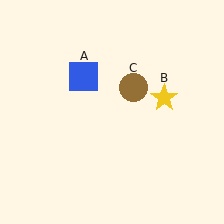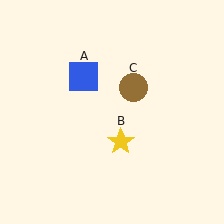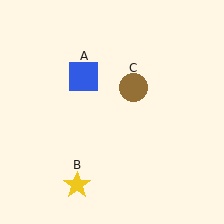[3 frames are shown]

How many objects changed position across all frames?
1 object changed position: yellow star (object B).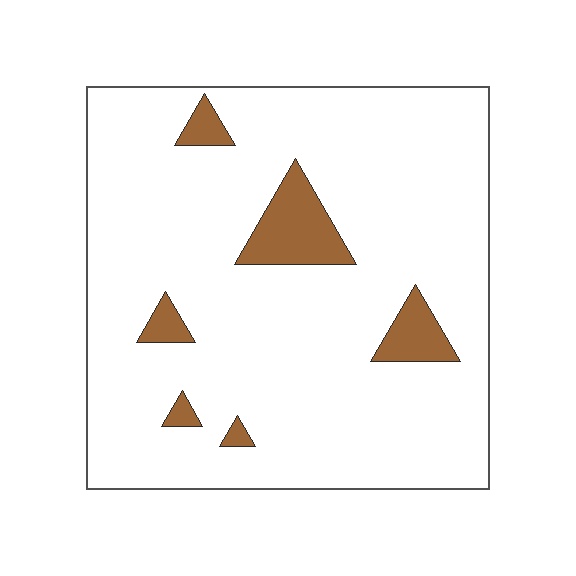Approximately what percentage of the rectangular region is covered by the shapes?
Approximately 10%.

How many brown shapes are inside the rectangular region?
6.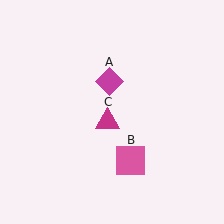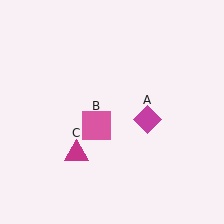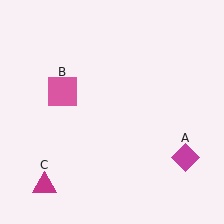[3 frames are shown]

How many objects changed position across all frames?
3 objects changed position: magenta diamond (object A), pink square (object B), magenta triangle (object C).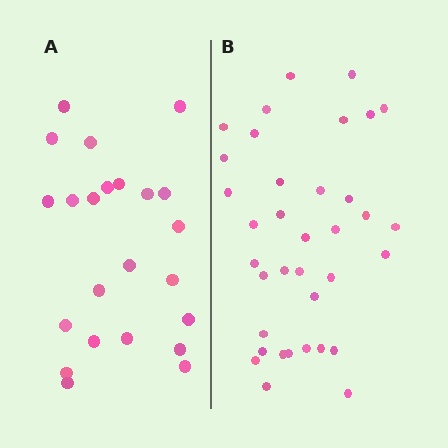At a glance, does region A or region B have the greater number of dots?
Region B (the right region) has more dots.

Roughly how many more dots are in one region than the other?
Region B has approximately 15 more dots than region A.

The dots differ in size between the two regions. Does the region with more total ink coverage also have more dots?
No. Region A has more total ink coverage because its dots are larger, but region B actually contains more individual dots. Total area can be misleading — the number of items is what matters here.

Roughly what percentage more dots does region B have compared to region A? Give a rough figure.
About 55% more.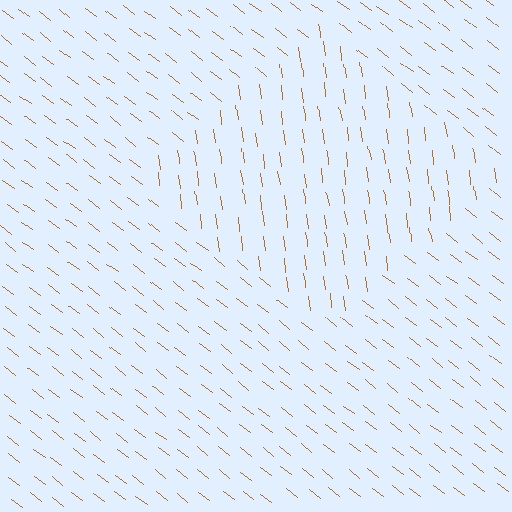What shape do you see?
I see a diamond.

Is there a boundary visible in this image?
Yes, there is a texture boundary formed by a change in line orientation.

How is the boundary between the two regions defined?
The boundary is defined purely by a change in line orientation (approximately 45 degrees difference). All lines are the same color and thickness.